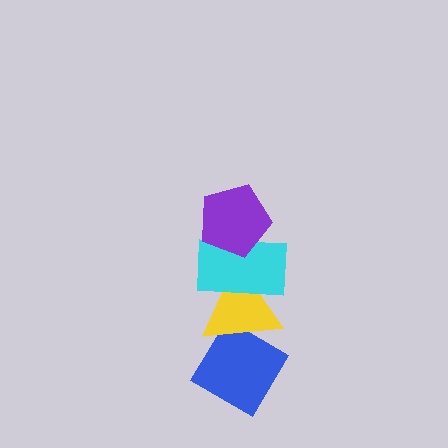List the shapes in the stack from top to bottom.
From top to bottom: the purple pentagon, the cyan rectangle, the yellow triangle, the blue diamond.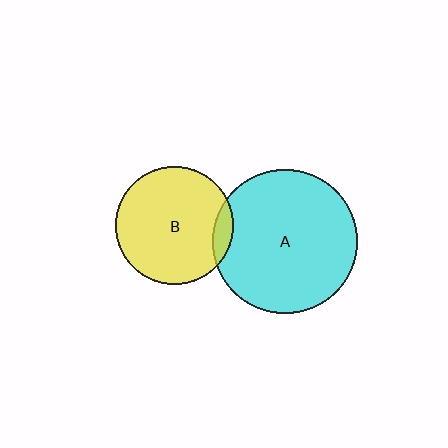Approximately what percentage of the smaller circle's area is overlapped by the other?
Approximately 10%.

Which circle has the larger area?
Circle A (cyan).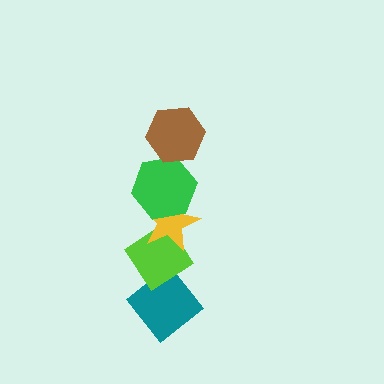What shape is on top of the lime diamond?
The yellow star is on top of the lime diamond.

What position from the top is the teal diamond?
The teal diamond is 5th from the top.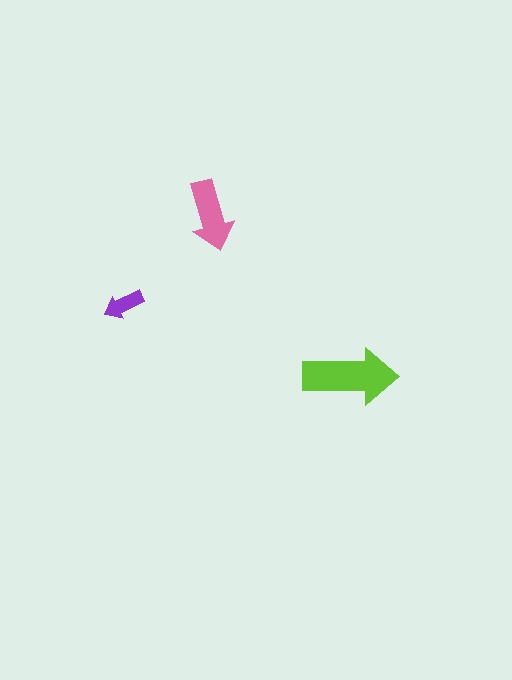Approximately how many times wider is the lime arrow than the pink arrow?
About 1.5 times wider.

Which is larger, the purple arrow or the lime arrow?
The lime one.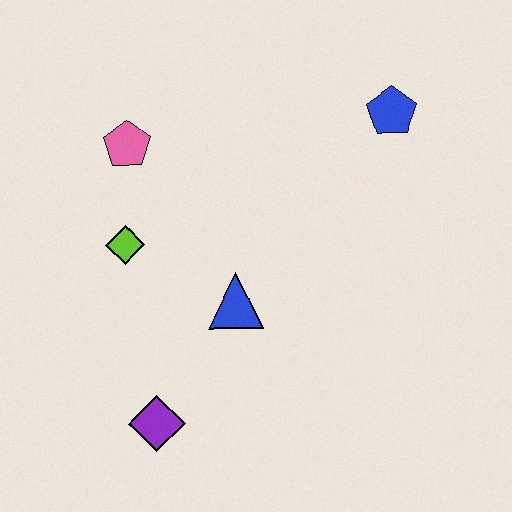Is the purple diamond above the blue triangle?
No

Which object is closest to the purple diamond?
The blue triangle is closest to the purple diamond.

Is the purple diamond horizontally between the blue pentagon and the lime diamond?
Yes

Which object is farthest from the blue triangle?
The blue pentagon is farthest from the blue triangle.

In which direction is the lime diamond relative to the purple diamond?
The lime diamond is above the purple diamond.